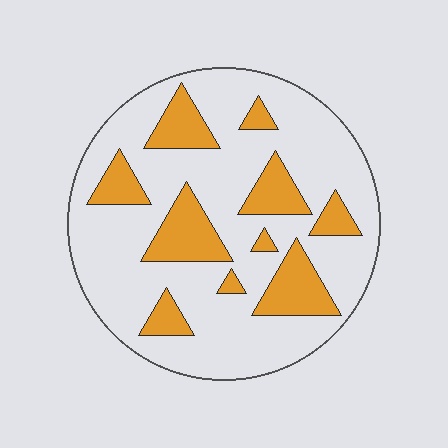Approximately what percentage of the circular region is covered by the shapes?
Approximately 25%.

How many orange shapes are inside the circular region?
10.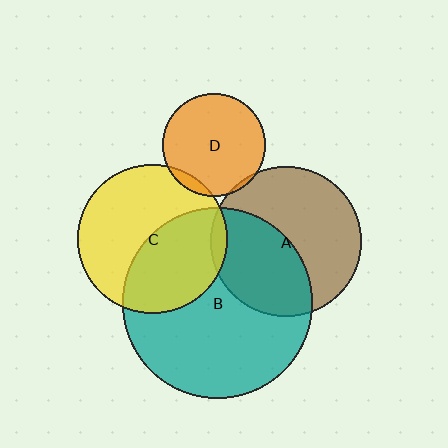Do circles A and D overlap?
Yes.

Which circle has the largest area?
Circle B (teal).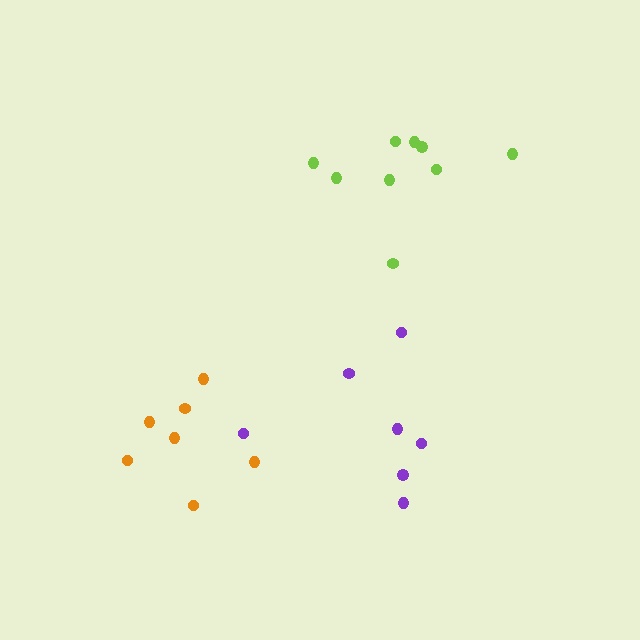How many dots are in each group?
Group 1: 9 dots, Group 2: 7 dots, Group 3: 7 dots (23 total).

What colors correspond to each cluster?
The clusters are colored: lime, purple, orange.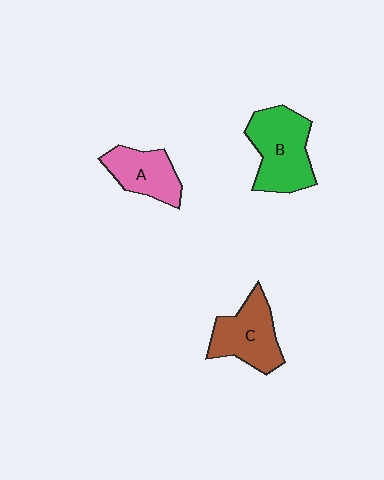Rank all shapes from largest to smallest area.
From largest to smallest: B (green), C (brown), A (pink).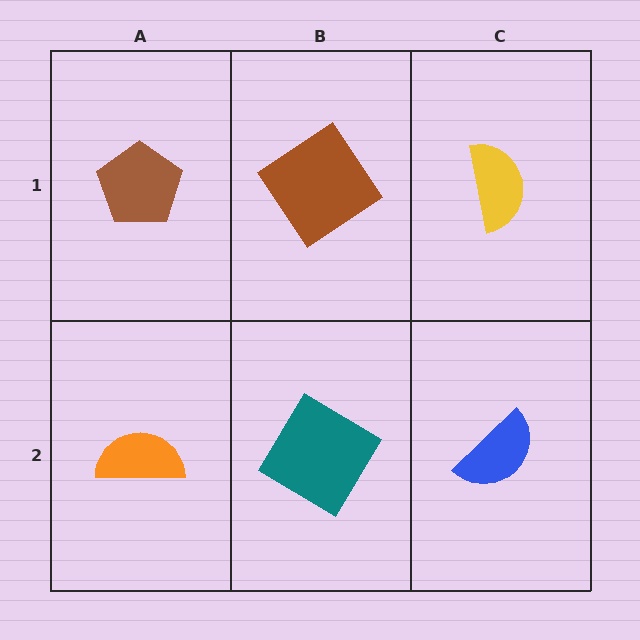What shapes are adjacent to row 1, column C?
A blue semicircle (row 2, column C), a brown diamond (row 1, column B).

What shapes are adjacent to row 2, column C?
A yellow semicircle (row 1, column C), a teal diamond (row 2, column B).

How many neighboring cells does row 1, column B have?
3.